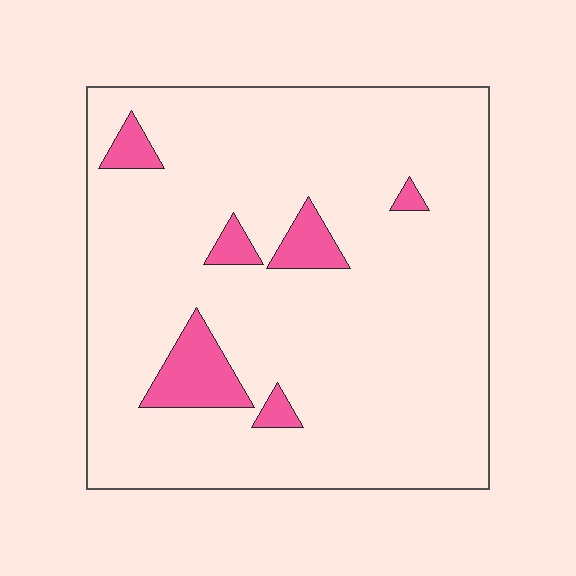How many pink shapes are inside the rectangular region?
6.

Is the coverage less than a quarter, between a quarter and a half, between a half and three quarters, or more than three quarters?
Less than a quarter.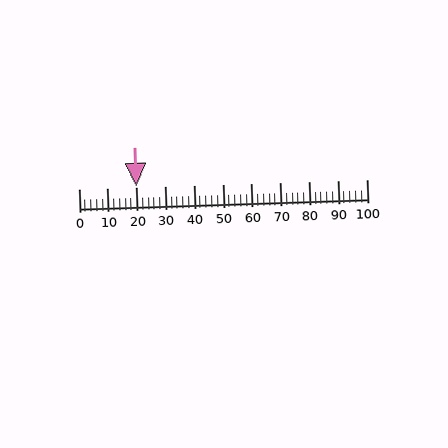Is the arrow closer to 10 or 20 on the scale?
The arrow is closer to 20.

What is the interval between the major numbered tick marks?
The major tick marks are spaced 10 units apart.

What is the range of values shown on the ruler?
The ruler shows values from 0 to 100.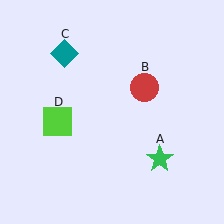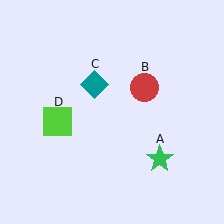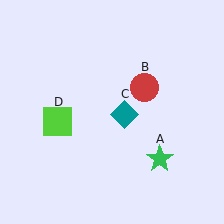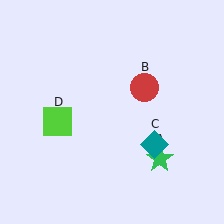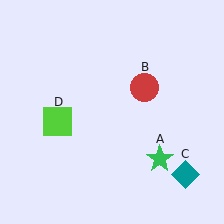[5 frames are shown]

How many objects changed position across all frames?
1 object changed position: teal diamond (object C).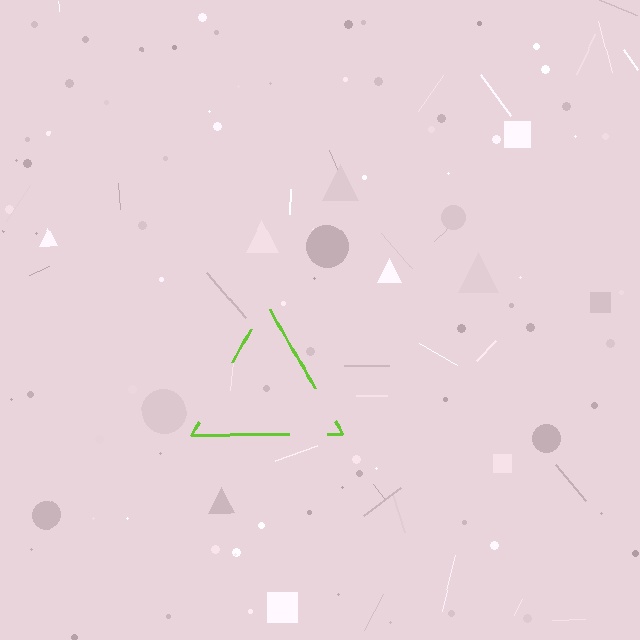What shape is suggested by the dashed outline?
The dashed outline suggests a triangle.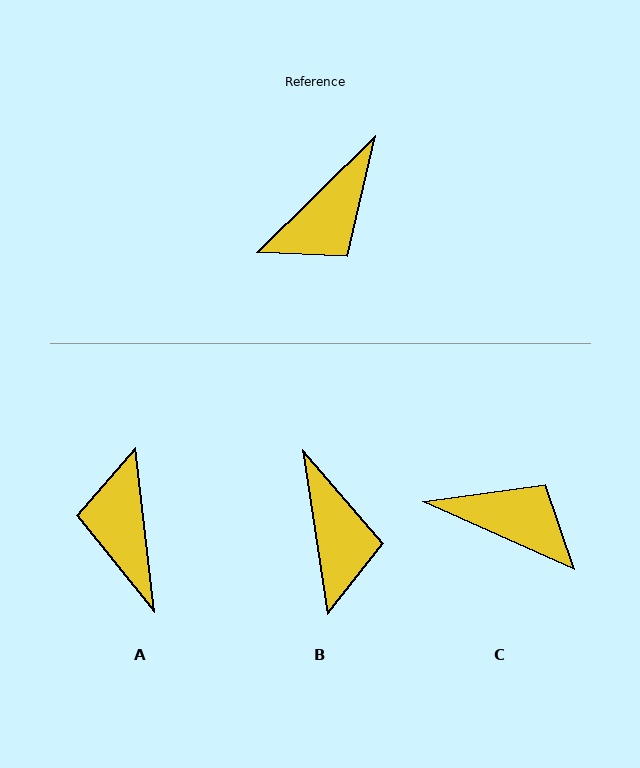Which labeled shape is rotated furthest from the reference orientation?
A, about 128 degrees away.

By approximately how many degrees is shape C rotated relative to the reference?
Approximately 111 degrees counter-clockwise.